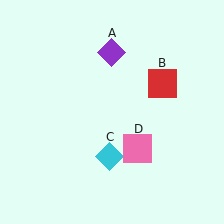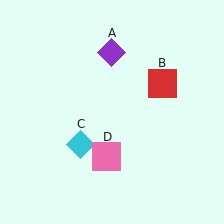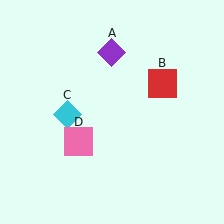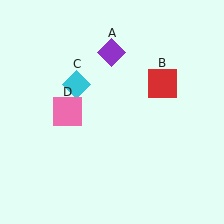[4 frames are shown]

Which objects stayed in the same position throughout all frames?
Purple diamond (object A) and red square (object B) remained stationary.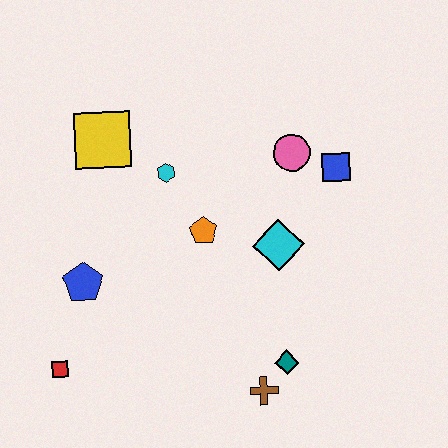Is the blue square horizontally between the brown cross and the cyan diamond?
No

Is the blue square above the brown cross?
Yes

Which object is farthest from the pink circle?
The red square is farthest from the pink circle.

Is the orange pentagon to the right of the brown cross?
No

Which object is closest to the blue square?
The pink circle is closest to the blue square.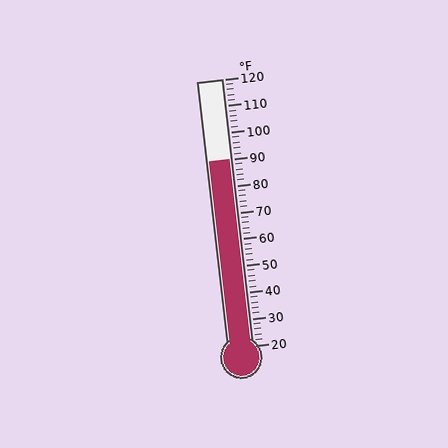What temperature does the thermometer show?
The thermometer shows approximately 90°F.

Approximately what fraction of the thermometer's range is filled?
The thermometer is filled to approximately 70% of its range.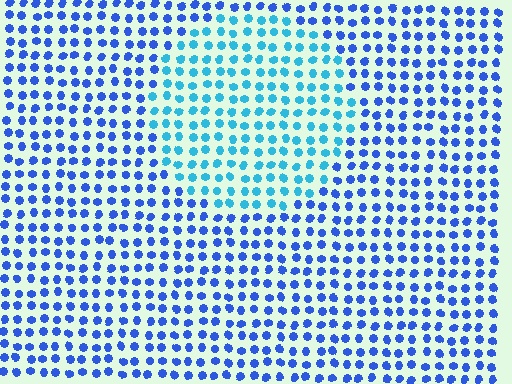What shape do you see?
I see a circle.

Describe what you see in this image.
The image is filled with small blue elements in a uniform arrangement. A circle-shaped region is visible where the elements are tinted to a slightly different hue, forming a subtle color boundary.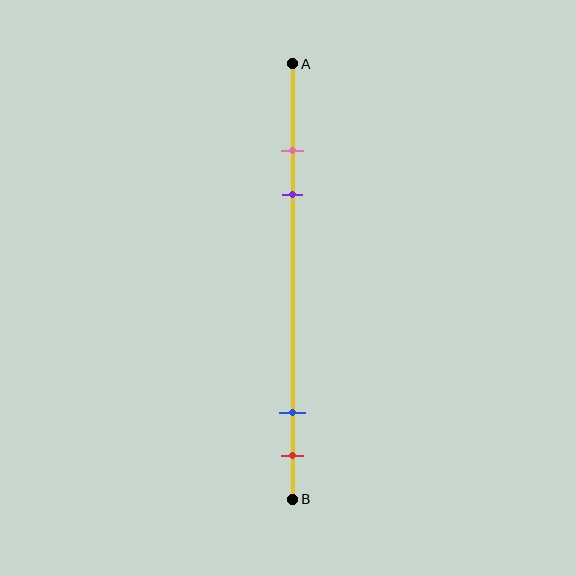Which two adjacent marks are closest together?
The pink and purple marks are the closest adjacent pair.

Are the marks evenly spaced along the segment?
No, the marks are not evenly spaced.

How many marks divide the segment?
There are 4 marks dividing the segment.